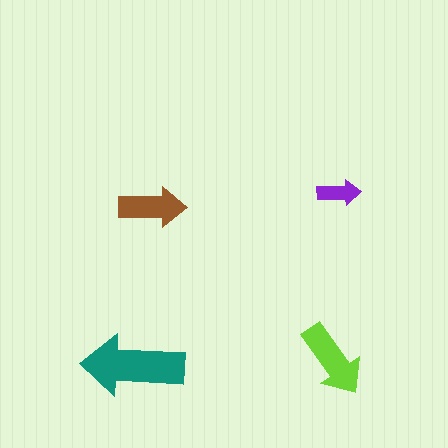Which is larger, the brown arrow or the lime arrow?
The lime one.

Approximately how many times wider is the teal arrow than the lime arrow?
About 1.5 times wider.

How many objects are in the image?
There are 4 objects in the image.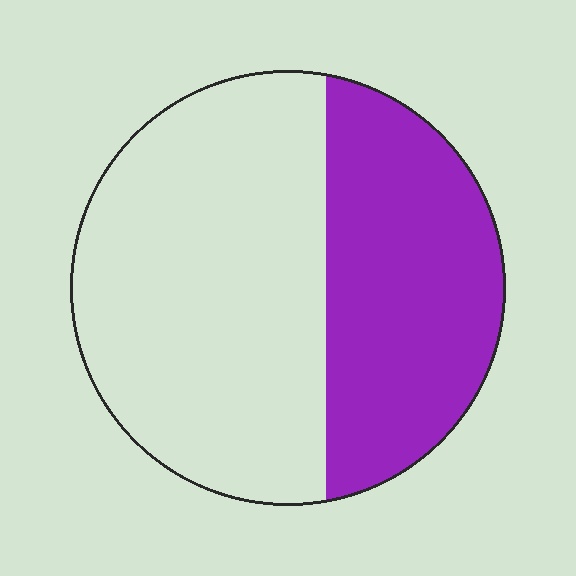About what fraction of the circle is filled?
About two fifths (2/5).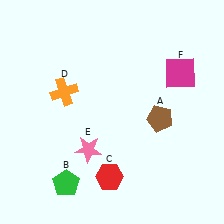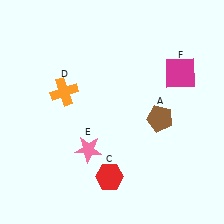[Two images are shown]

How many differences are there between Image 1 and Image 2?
There is 1 difference between the two images.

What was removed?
The green pentagon (B) was removed in Image 2.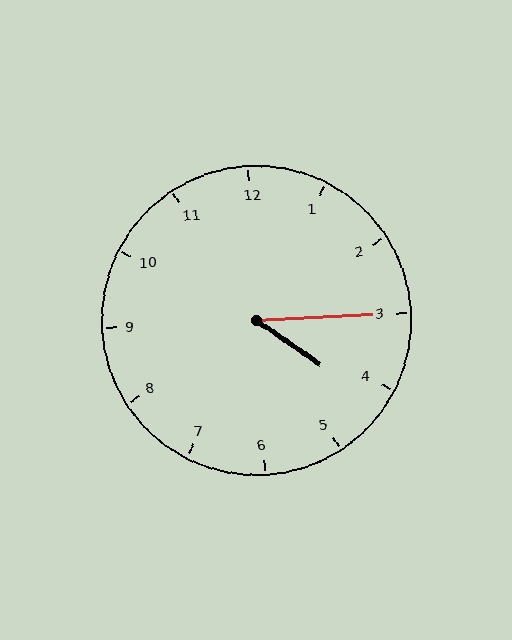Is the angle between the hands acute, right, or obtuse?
It is acute.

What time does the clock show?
4:15.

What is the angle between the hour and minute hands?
Approximately 38 degrees.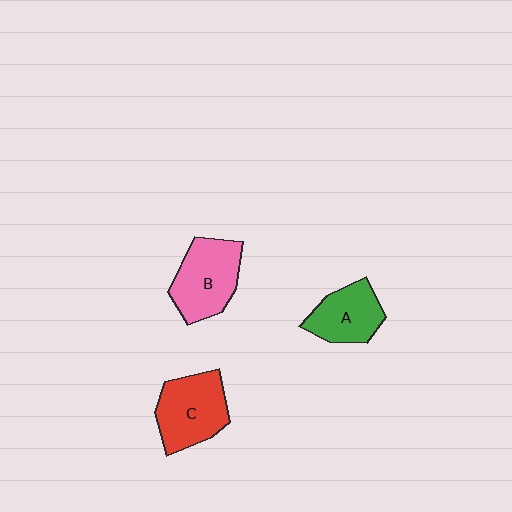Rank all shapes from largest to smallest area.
From largest to smallest: C (red), B (pink), A (green).